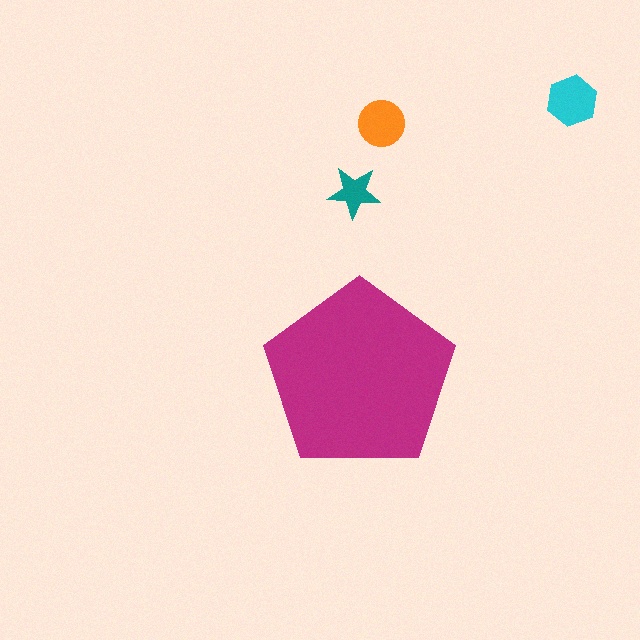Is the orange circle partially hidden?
No, the orange circle is fully visible.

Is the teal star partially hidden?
No, the teal star is fully visible.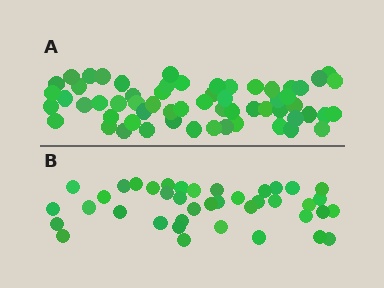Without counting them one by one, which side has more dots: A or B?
Region A (the top region) has more dots.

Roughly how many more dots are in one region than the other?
Region A has approximately 20 more dots than region B.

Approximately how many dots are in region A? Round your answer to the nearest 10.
About 60 dots.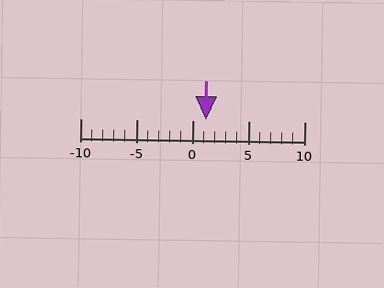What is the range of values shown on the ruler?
The ruler shows values from -10 to 10.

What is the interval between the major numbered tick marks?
The major tick marks are spaced 5 units apart.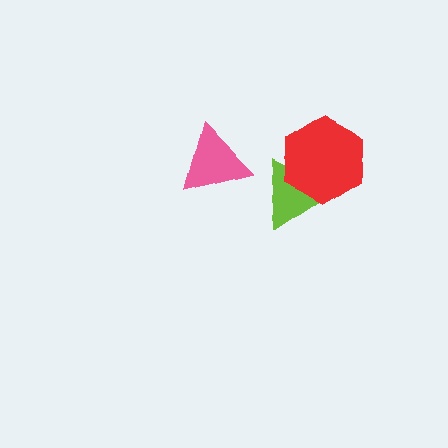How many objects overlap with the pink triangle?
0 objects overlap with the pink triangle.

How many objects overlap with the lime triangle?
1 object overlaps with the lime triangle.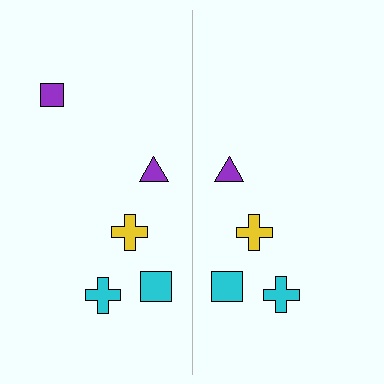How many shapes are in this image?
There are 9 shapes in this image.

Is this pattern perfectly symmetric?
No, the pattern is not perfectly symmetric. A purple square is missing from the right side.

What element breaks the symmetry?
A purple square is missing from the right side.